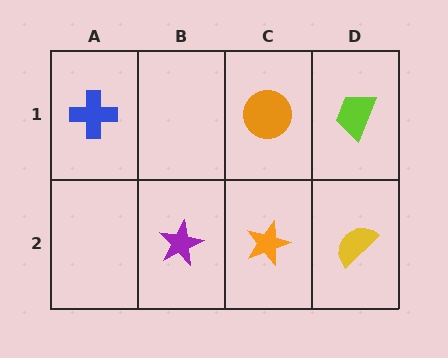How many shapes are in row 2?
3 shapes.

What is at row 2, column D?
A yellow semicircle.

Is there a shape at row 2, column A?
No, that cell is empty.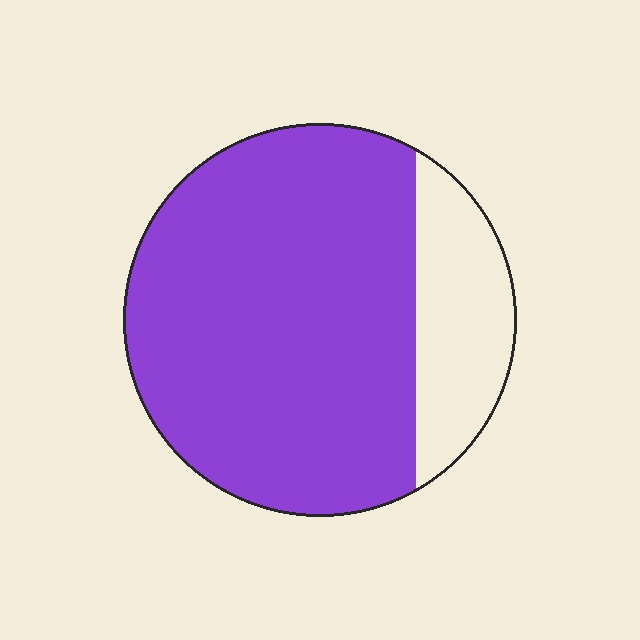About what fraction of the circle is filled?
About four fifths (4/5).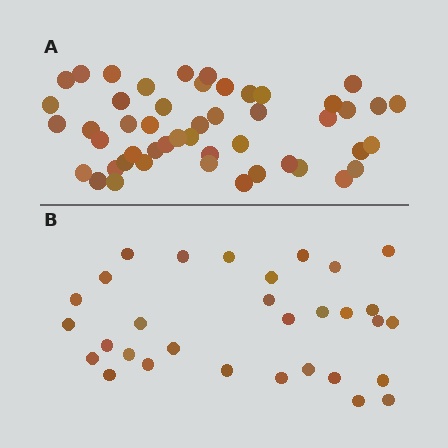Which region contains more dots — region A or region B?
Region A (the top region) has more dots.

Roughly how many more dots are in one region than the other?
Region A has approximately 20 more dots than region B.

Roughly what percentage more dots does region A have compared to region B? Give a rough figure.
About 60% more.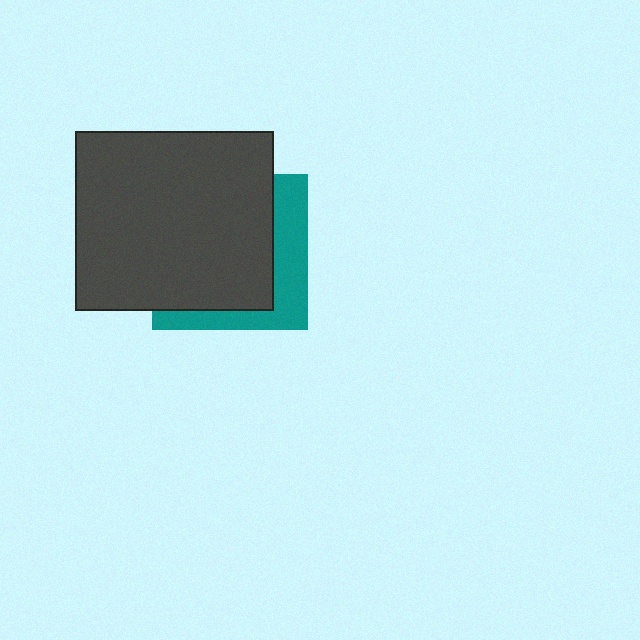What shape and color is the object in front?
The object in front is a dark gray rectangle.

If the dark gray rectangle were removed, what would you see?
You would see the complete teal square.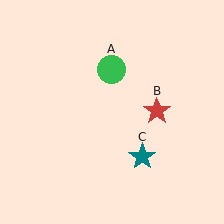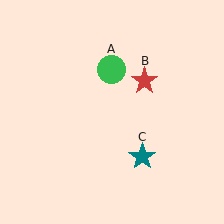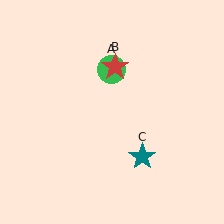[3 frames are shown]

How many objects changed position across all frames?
1 object changed position: red star (object B).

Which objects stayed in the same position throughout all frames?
Green circle (object A) and teal star (object C) remained stationary.